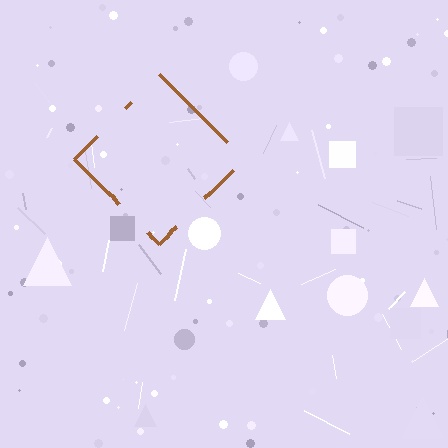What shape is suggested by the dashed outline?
The dashed outline suggests a diamond.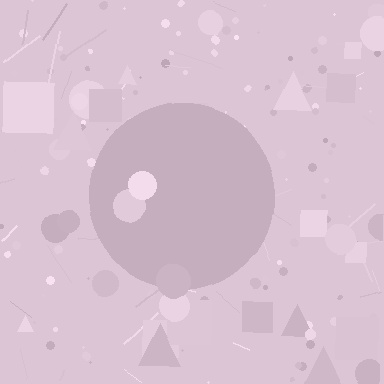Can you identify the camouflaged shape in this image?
The camouflaged shape is a circle.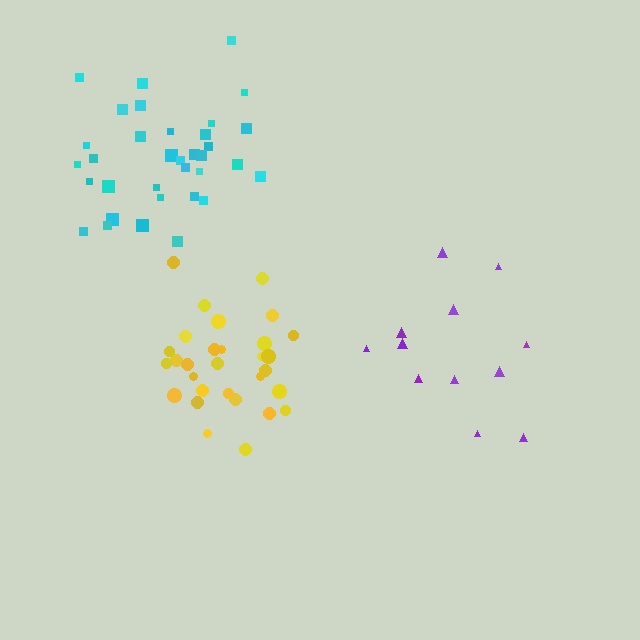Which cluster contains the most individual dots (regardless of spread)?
Cyan (34).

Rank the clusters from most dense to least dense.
yellow, cyan, purple.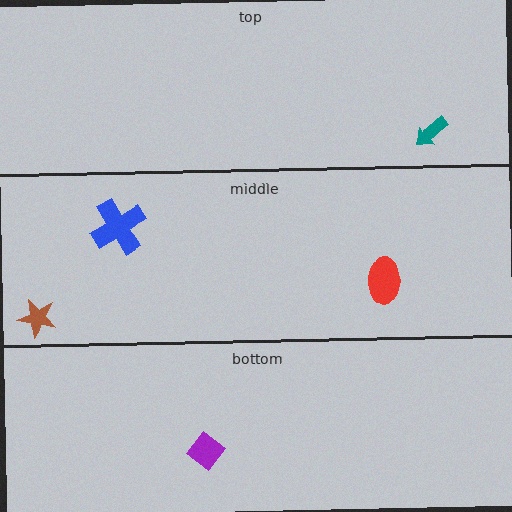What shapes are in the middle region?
The brown star, the red ellipse, the blue cross.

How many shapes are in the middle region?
3.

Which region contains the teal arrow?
The top region.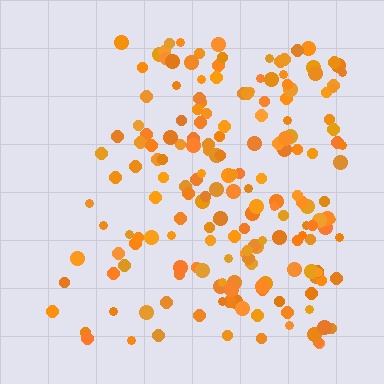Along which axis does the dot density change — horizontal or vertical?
Horizontal.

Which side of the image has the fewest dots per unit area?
The left.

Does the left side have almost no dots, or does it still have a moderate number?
Still a moderate number, just noticeably fewer than the right.